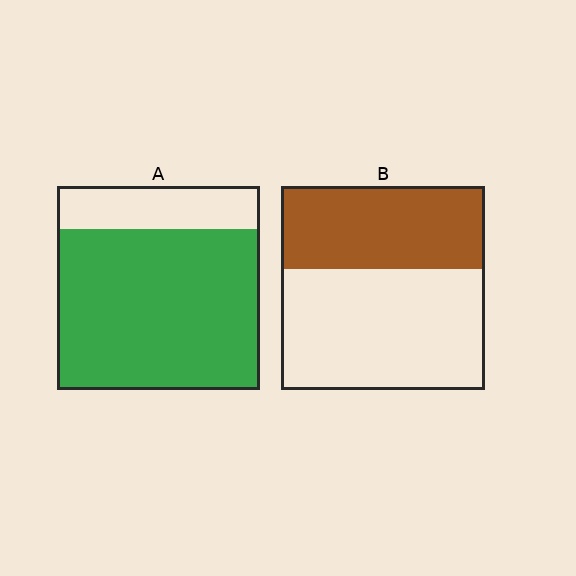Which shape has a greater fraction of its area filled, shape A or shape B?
Shape A.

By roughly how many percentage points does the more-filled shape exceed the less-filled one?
By roughly 40 percentage points (A over B).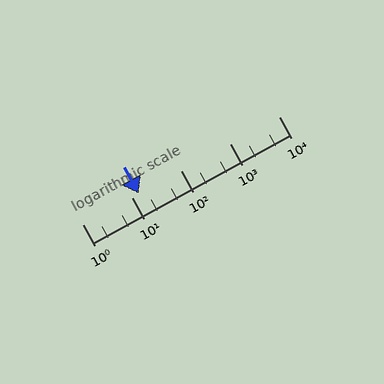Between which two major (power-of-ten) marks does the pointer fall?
The pointer is between 10 and 100.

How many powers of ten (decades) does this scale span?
The scale spans 4 decades, from 1 to 10000.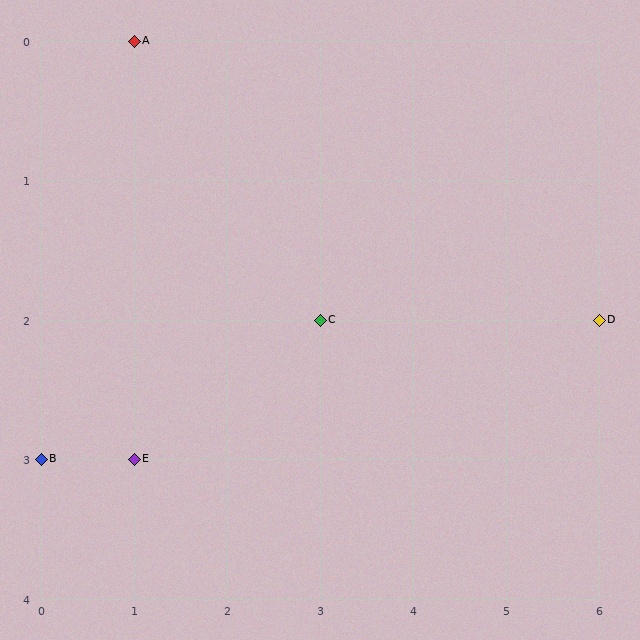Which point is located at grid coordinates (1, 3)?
Point E is at (1, 3).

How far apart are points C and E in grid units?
Points C and E are 2 columns and 1 row apart (about 2.2 grid units diagonally).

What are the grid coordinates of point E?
Point E is at grid coordinates (1, 3).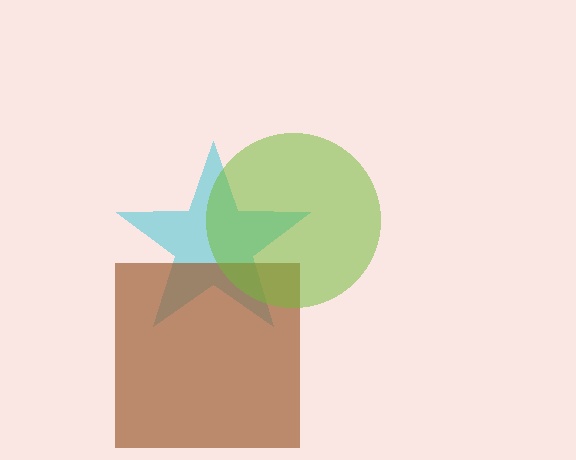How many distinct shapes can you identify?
There are 3 distinct shapes: a cyan star, a brown square, a lime circle.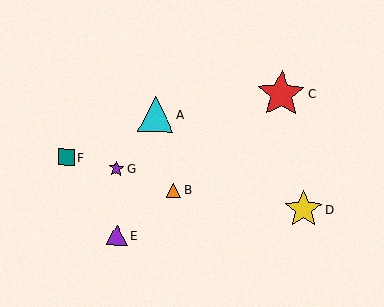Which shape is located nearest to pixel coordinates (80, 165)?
The teal square (labeled F) at (66, 157) is nearest to that location.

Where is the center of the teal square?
The center of the teal square is at (66, 157).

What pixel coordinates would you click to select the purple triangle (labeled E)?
Click at (117, 235) to select the purple triangle E.